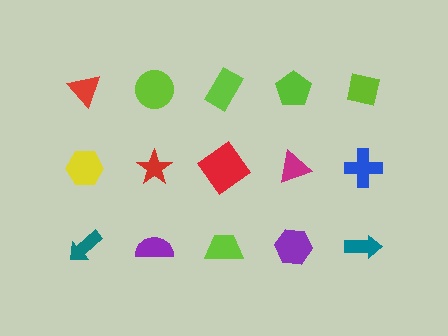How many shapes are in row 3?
5 shapes.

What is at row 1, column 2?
A lime circle.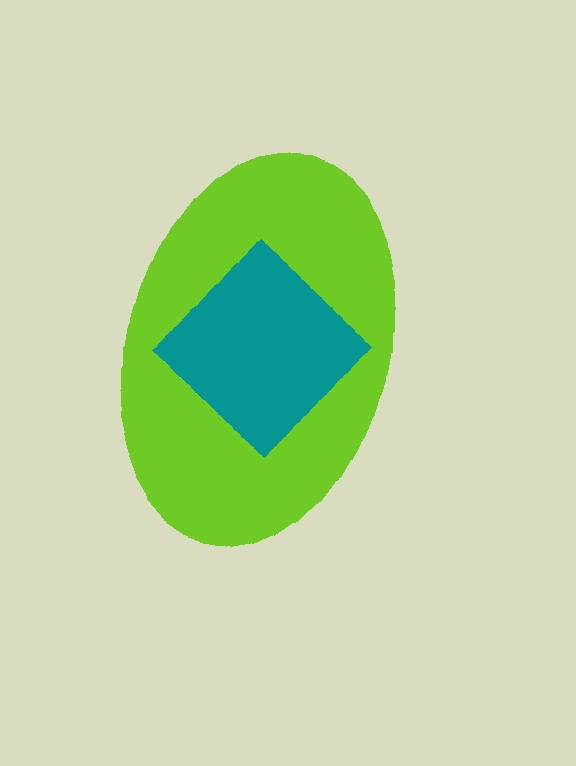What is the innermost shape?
The teal diamond.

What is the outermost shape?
The lime ellipse.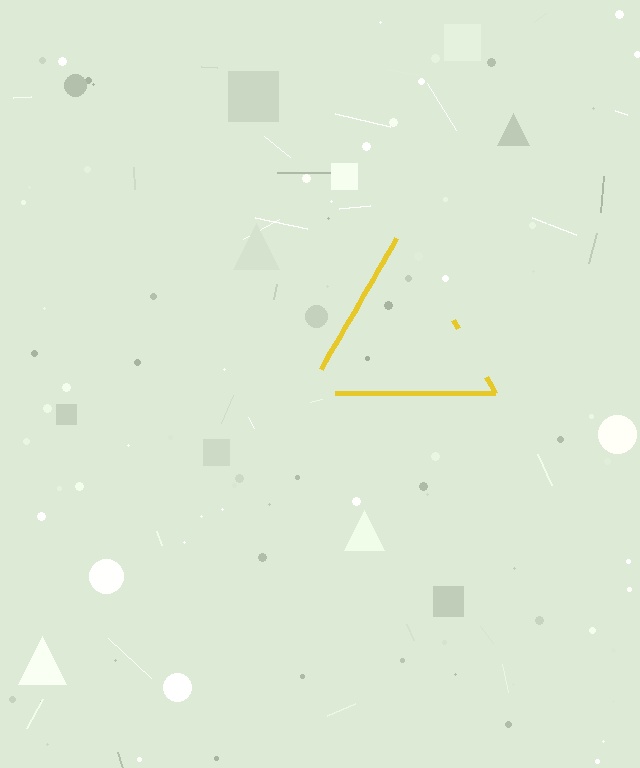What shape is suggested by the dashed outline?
The dashed outline suggests a triangle.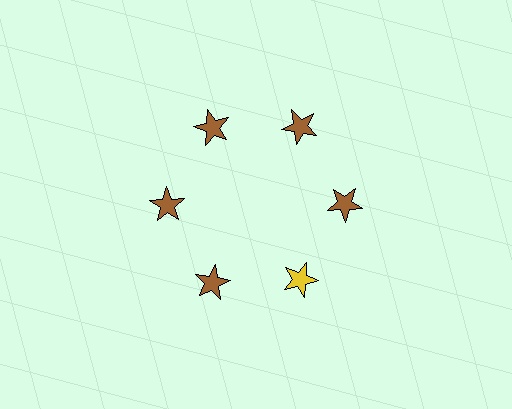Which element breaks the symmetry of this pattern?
The yellow star at roughly the 5 o'clock position breaks the symmetry. All other shapes are brown stars.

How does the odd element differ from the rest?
It has a different color: yellow instead of brown.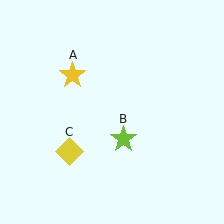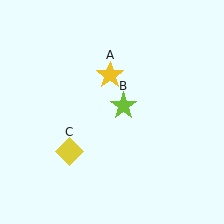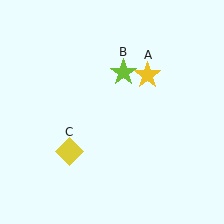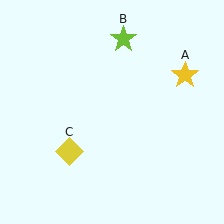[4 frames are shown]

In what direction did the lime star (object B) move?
The lime star (object B) moved up.